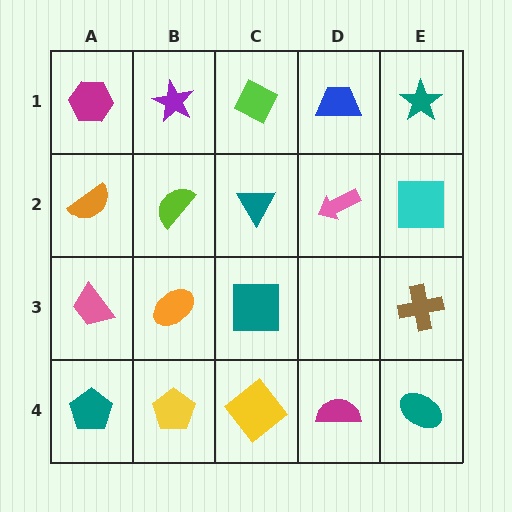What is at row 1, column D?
A blue trapezoid.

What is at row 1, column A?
A magenta hexagon.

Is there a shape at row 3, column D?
No, that cell is empty.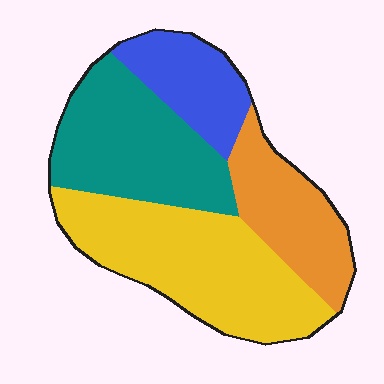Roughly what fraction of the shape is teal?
Teal covers 29% of the shape.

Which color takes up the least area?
Blue, at roughly 15%.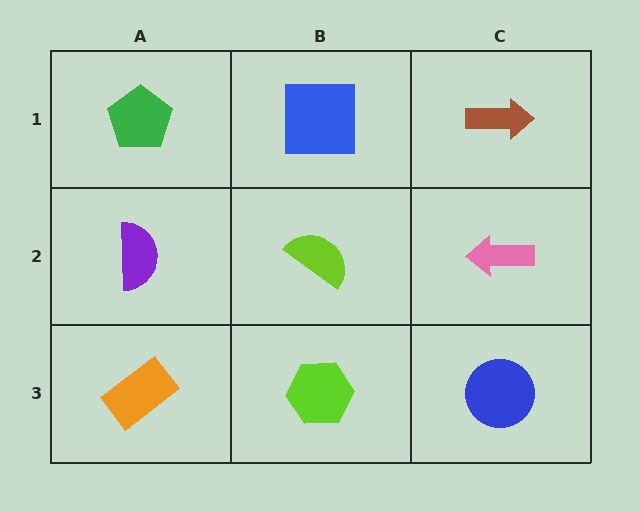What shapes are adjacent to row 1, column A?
A purple semicircle (row 2, column A), a blue square (row 1, column B).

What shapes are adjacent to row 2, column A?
A green pentagon (row 1, column A), an orange rectangle (row 3, column A), a lime semicircle (row 2, column B).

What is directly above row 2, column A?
A green pentagon.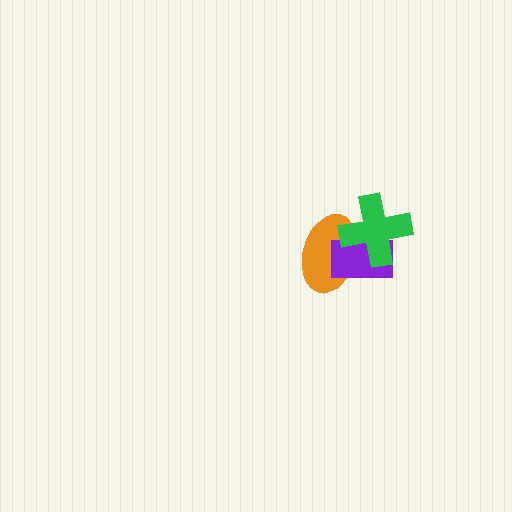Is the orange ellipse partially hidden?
Yes, it is partially covered by another shape.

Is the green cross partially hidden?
No, no other shape covers it.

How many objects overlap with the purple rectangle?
2 objects overlap with the purple rectangle.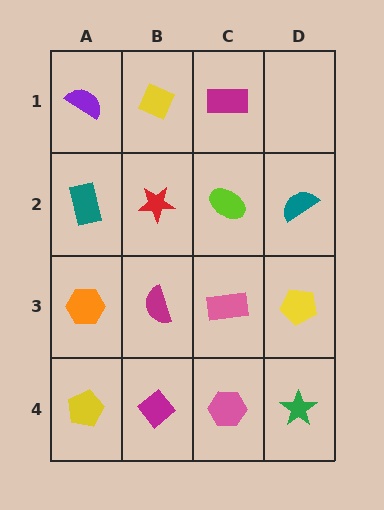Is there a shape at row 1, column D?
No, that cell is empty.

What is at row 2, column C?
A lime ellipse.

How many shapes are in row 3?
4 shapes.